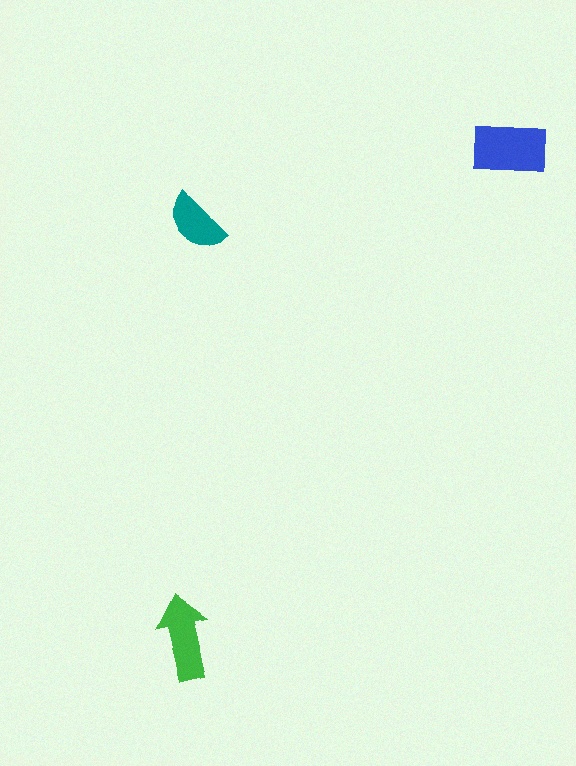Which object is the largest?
The blue rectangle.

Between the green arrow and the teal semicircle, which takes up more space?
The green arrow.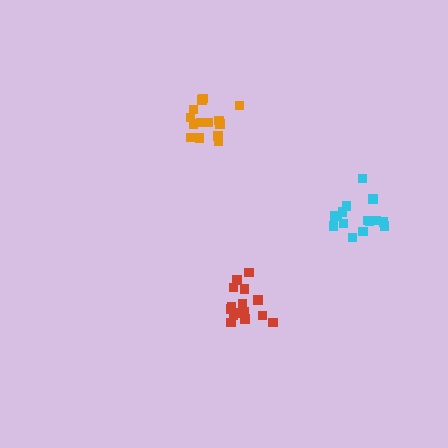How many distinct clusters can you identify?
There are 3 distinct clusters.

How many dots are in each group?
Group 1: 14 dots, Group 2: 16 dots, Group 3: 16 dots (46 total).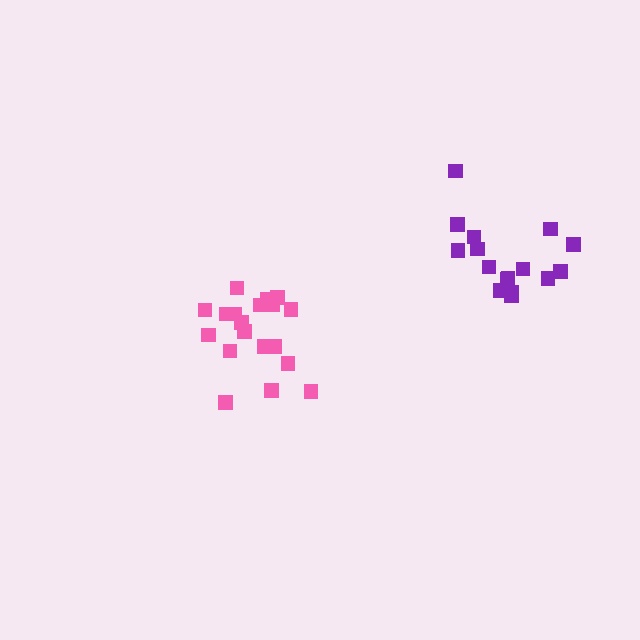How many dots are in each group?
Group 1: 16 dots, Group 2: 19 dots (35 total).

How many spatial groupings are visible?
There are 2 spatial groupings.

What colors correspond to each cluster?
The clusters are colored: purple, pink.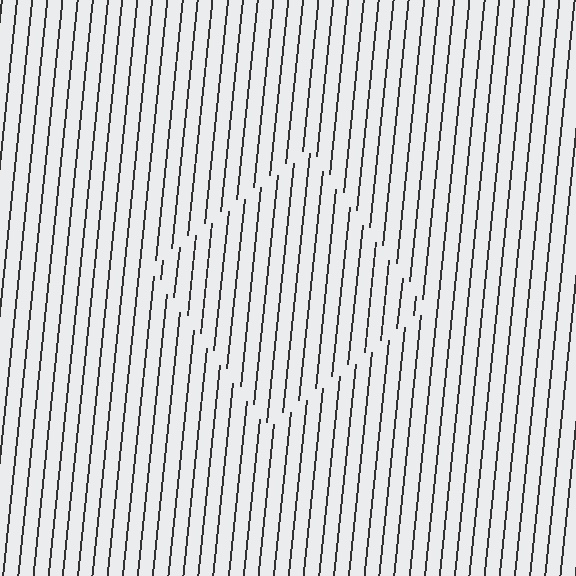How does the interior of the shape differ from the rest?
The interior of the shape contains the same grating, shifted by half a period — the contour is defined by the phase discontinuity where line-ends from the inner and outer gratings abut.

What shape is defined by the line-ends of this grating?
An illusory square. The interior of the shape contains the same grating, shifted by half a period — the contour is defined by the phase discontinuity where line-ends from the inner and outer gratings abut.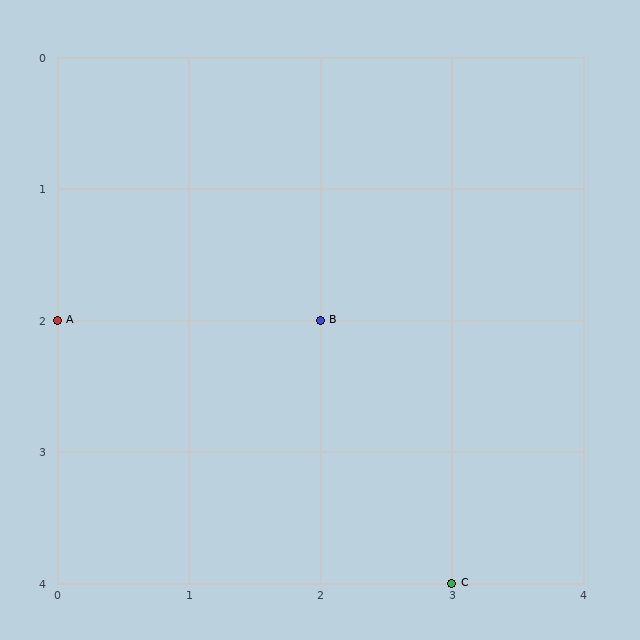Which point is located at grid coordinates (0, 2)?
Point A is at (0, 2).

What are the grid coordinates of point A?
Point A is at grid coordinates (0, 2).